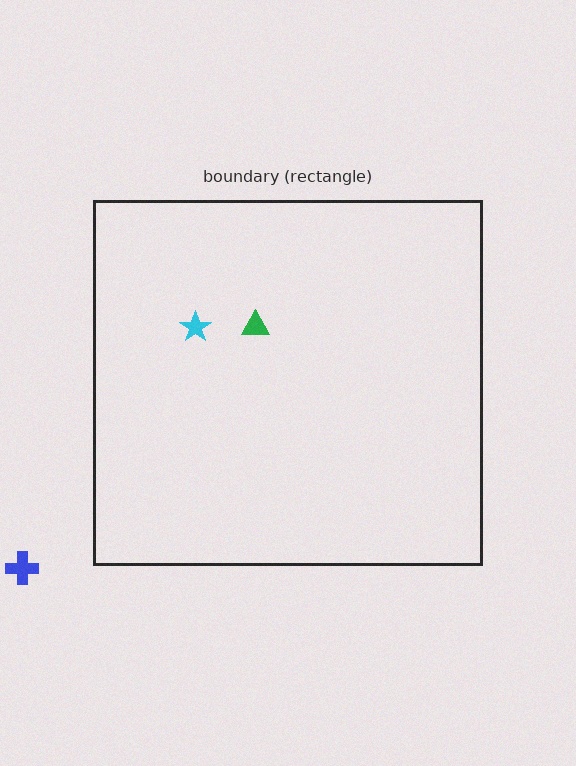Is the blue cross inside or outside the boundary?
Outside.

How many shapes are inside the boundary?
2 inside, 1 outside.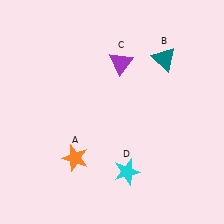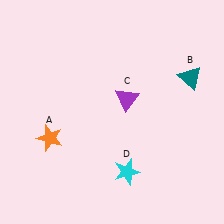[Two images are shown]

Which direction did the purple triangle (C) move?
The purple triangle (C) moved down.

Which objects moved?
The objects that moved are: the orange star (A), the teal triangle (B), the purple triangle (C).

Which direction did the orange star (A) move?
The orange star (A) moved left.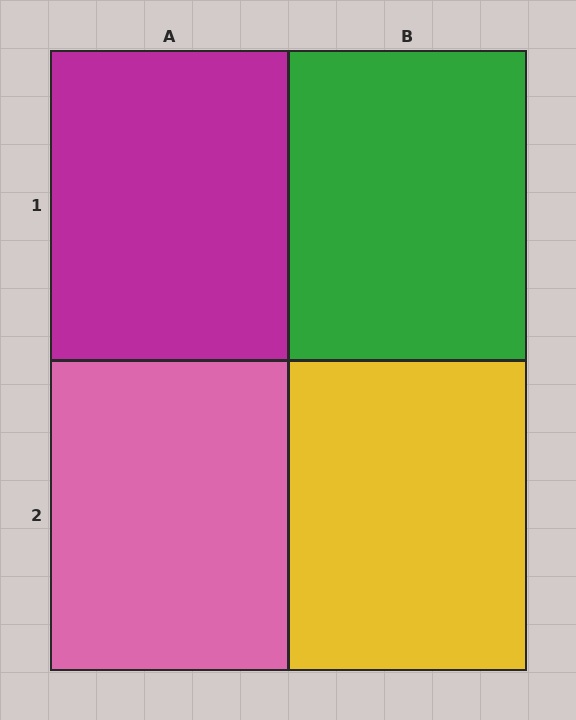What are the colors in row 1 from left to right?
Magenta, green.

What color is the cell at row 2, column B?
Yellow.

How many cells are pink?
1 cell is pink.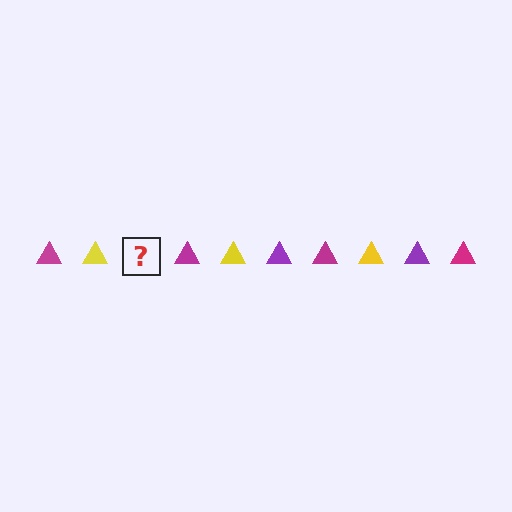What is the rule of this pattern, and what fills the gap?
The rule is that the pattern cycles through magenta, yellow, purple triangles. The gap should be filled with a purple triangle.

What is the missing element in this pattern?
The missing element is a purple triangle.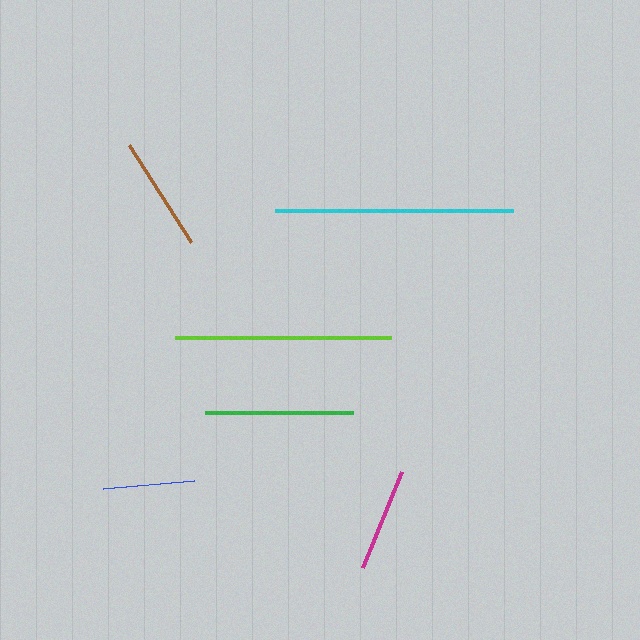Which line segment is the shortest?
The blue line is the shortest at approximately 91 pixels.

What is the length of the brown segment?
The brown segment is approximately 115 pixels long.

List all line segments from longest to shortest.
From longest to shortest: cyan, lime, green, brown, magenta, blue.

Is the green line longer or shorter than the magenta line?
The green line is longer than the magenta line.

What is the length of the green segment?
The green segment is approximately 148 pixels long.